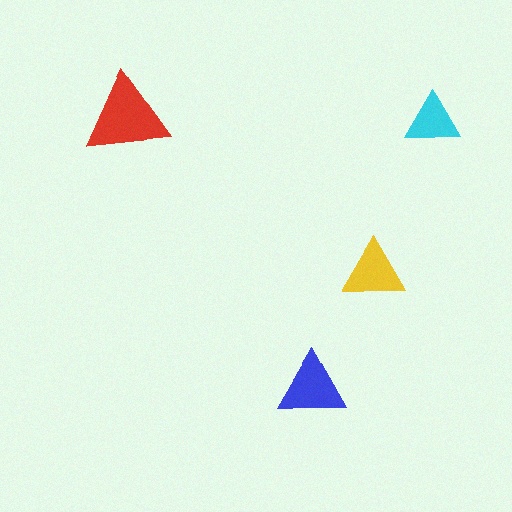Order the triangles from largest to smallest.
the red one, the blue one, the yellow one, the cyan one.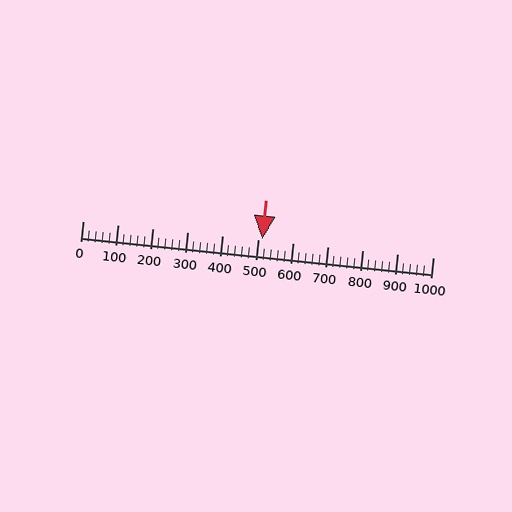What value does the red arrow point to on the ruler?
The red arrow points to approximately 514.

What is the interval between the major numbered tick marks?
The major tick marks are spaced 100 units apart.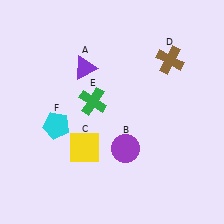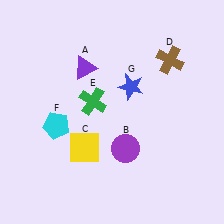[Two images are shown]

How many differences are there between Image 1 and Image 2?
There is 1 difference between the two images.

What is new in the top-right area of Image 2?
A blue star (G) was added in the top-right area of Image 2.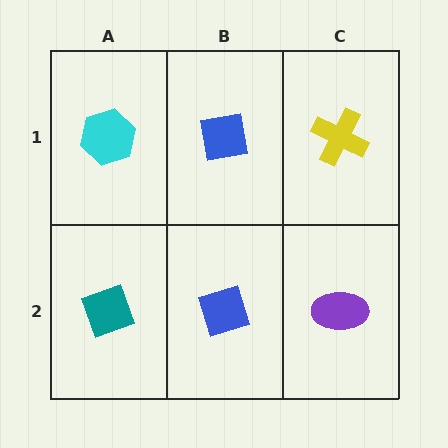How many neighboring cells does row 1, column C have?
2.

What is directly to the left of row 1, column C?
A blue square.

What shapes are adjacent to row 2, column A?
A cyan hexagon (row 1, column A), a blue diamond (row 2, column B).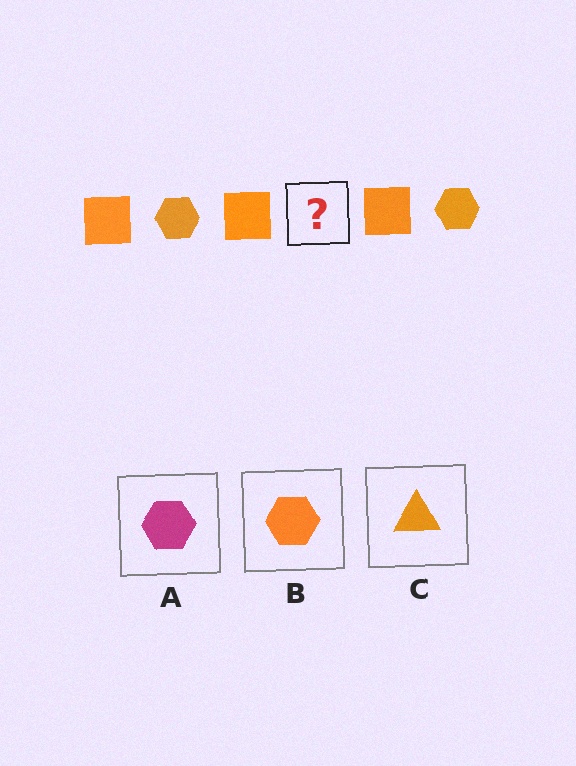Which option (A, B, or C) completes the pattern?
B.